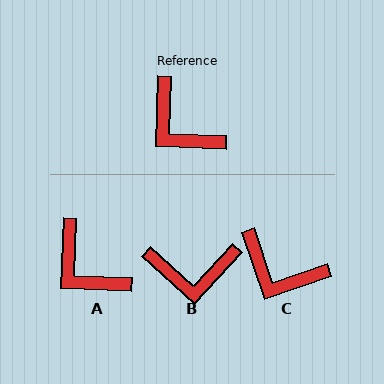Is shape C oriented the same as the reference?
No, it is off by about 21 degrees.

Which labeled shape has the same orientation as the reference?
A.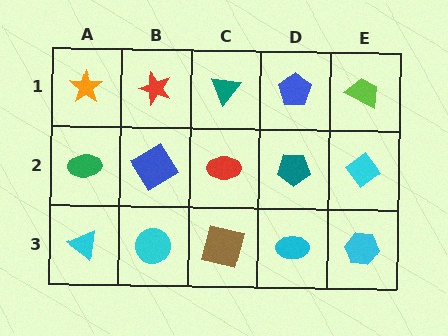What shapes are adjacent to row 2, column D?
A blue pentagon (row 1, column D), a cyan ellipse (row 3, column D), a red ellipse (row 2, column C), a cyan diamond (row 2, column E).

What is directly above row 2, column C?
A teal triangle.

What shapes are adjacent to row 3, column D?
A teal pentagon (row 2, column D), a brown square (row 3, column C), a cyan hexagon (row 3, column E).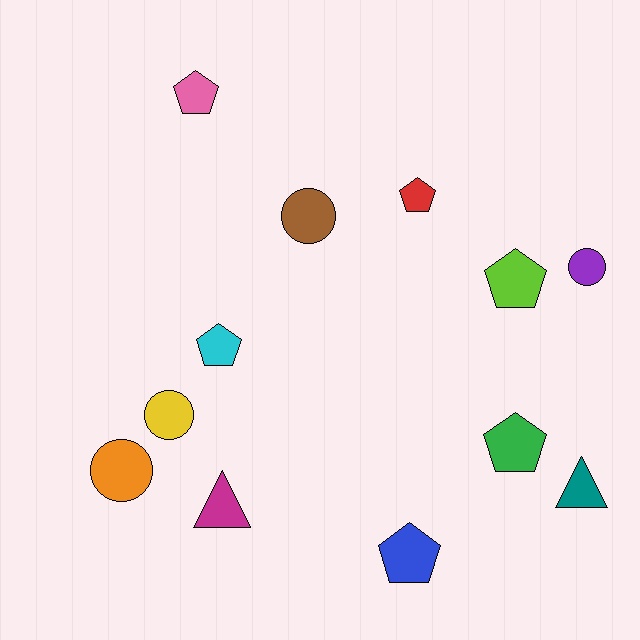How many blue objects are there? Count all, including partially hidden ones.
There is 1 blue object.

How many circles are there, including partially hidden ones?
There are 4 circles.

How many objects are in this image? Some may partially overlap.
There are 12 objects.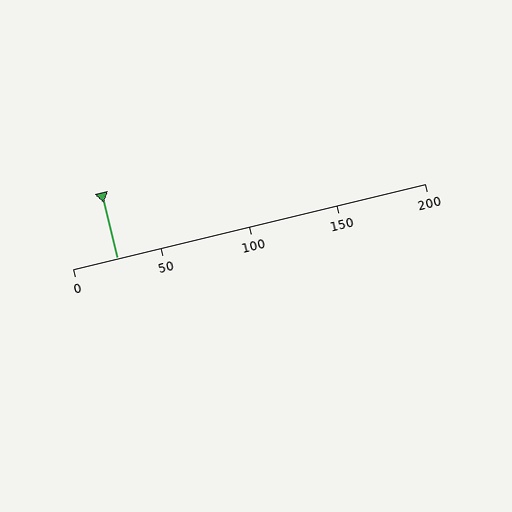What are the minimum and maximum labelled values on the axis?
The axis runs from 0 to 200.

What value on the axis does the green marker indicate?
The marker indicates approximately 25.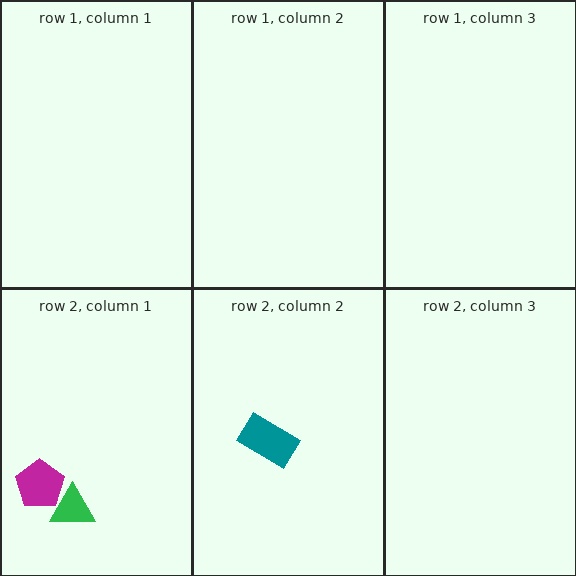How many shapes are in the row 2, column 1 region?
2.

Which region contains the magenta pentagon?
The row 2, column 1 region.